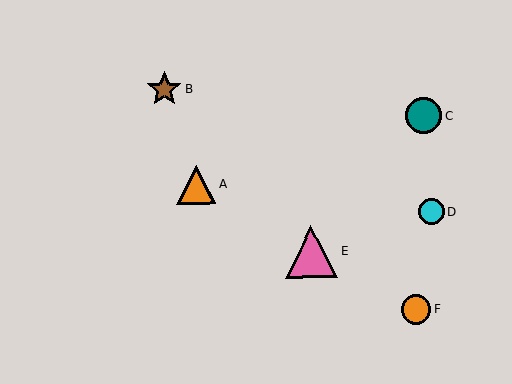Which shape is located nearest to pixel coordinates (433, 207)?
The cyan circle (labeled D) at (432, 212) is nearest to that location.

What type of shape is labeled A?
Shape A is an orange triangle.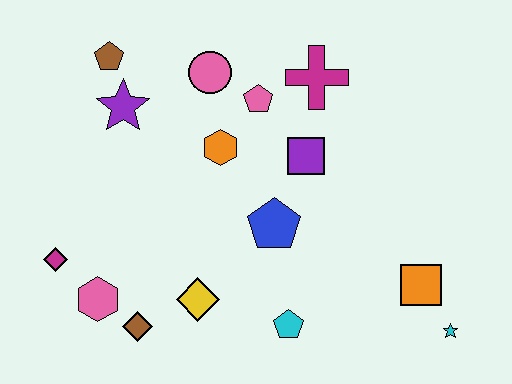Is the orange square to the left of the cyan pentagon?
No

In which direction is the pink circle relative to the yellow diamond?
The pink circle is above the yellow diamond.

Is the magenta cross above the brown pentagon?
No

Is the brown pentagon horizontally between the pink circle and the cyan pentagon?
No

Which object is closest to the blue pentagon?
The purple square is closest to the blue pentagon.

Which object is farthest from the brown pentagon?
The cyan star is farthest from the brown pentagon.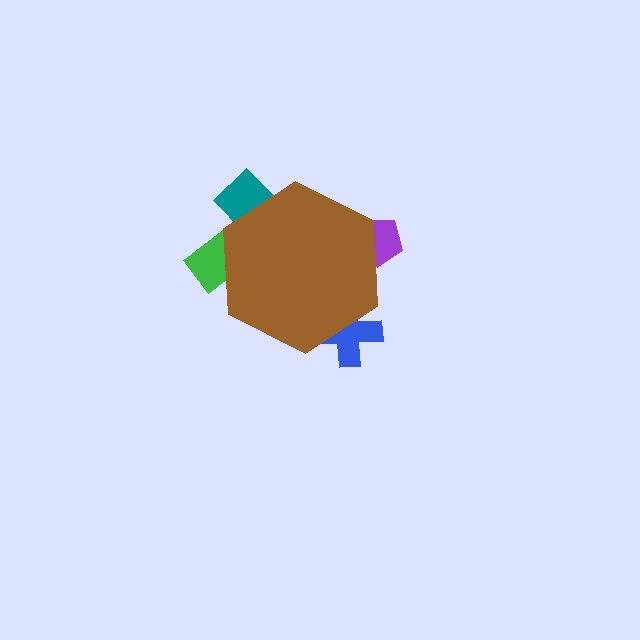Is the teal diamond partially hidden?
Yes, the teal diamond is partially hidden behind the brown hexagon.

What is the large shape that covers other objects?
A brown hexagon.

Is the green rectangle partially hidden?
Yes, the green rectangle is partially hidden behind the brown hexagon.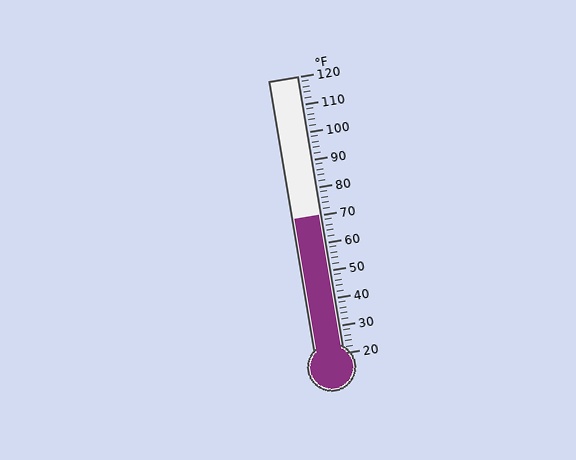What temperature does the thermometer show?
The thermometer shows approximately 70°F.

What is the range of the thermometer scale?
The thermometer scale ranges from 20°F to 120°F.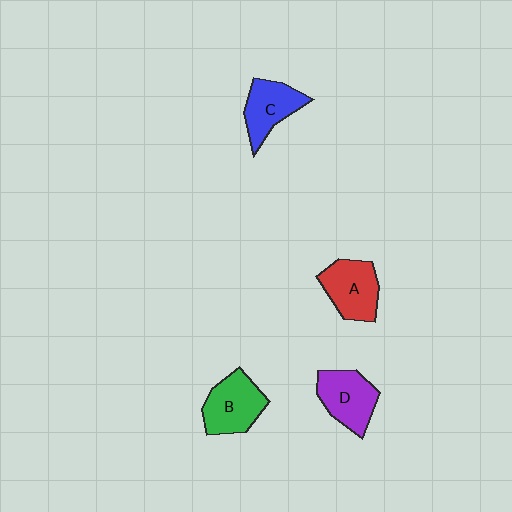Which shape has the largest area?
Shape B (green).